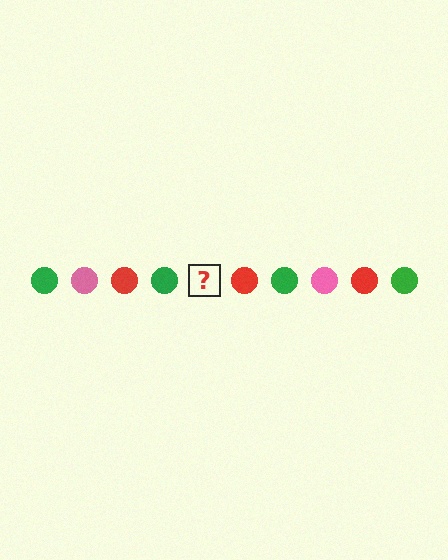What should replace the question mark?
The question mark should be replaced with a pink circle.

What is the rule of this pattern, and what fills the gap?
The rule is that the pattern cycles through green, pink, red circles. The gap should be filled with a pink circle.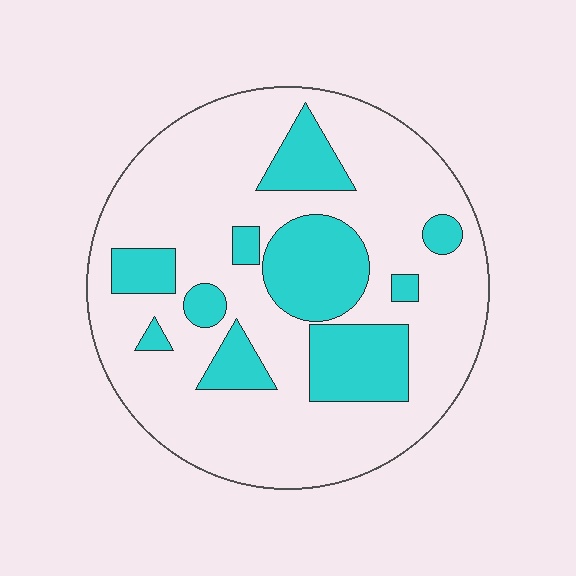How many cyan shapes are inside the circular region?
10.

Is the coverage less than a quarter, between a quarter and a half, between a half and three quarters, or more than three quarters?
Between a quarter and a half.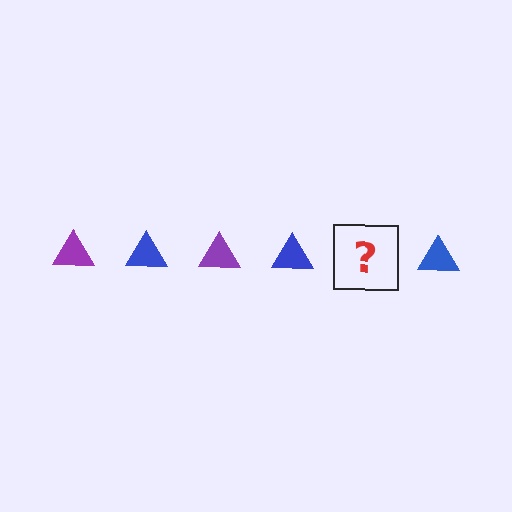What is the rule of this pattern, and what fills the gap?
The rule is that the pattern cycles through purple, blue triangles. The gap should be filled with a purple triangle.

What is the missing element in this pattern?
The missing element is a purple triangle.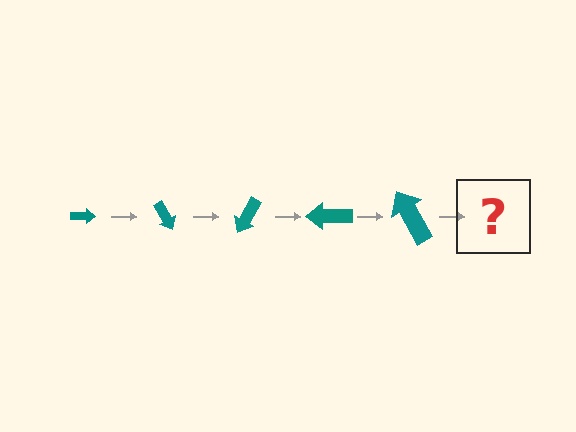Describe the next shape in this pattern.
It should be an arrow, larger than the previous one and rotated 300 degrees from the start.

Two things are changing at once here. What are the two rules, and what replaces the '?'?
The two rules are that the arrow grows larger each step and it rotates 60 degrees each step. The '?' should be an arrow, larger than the previous one and rotated 300 degrees from the start.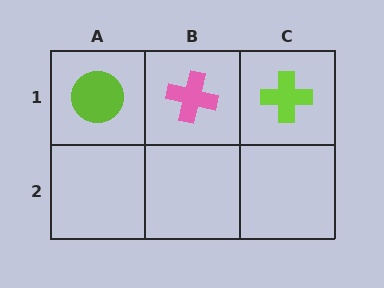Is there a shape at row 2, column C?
No, that cell is empty.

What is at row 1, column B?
A pink cross.